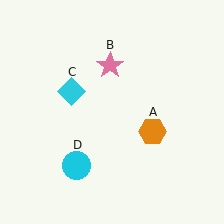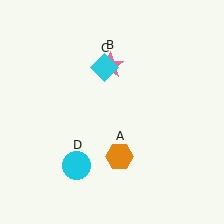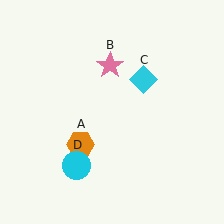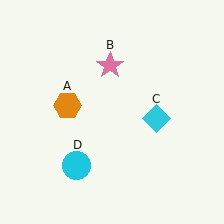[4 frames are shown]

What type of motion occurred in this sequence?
The orange hexagon (object A), cyan diamond (object C) rotated clockwise around the center of the scene.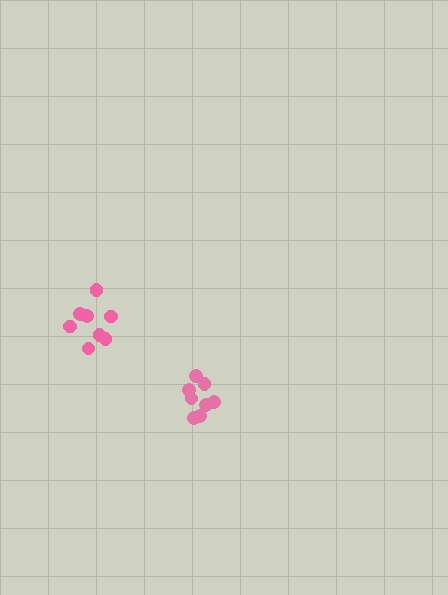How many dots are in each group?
Group 1: 8 dots, Group 2: 8 dots (16 total).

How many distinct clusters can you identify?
There are 2 distinct clusters.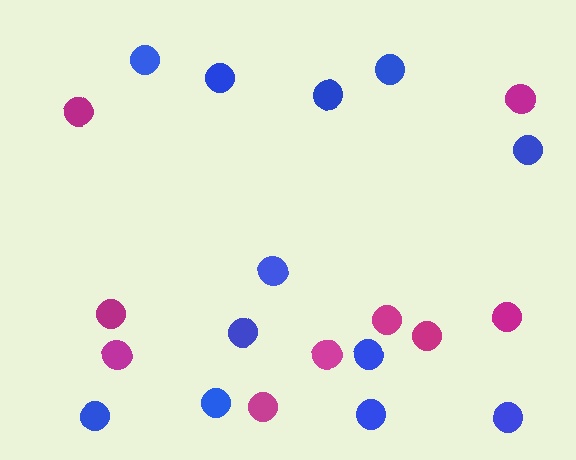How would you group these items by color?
There are 2 groups: one group of magenta circles (9) and one group of blue circles (12).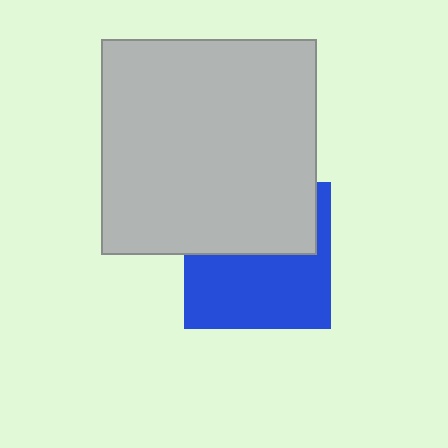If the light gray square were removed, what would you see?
You would see the complete blue square.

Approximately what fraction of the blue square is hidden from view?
Roughly 45% of the blue square is hidden behind the light gray square.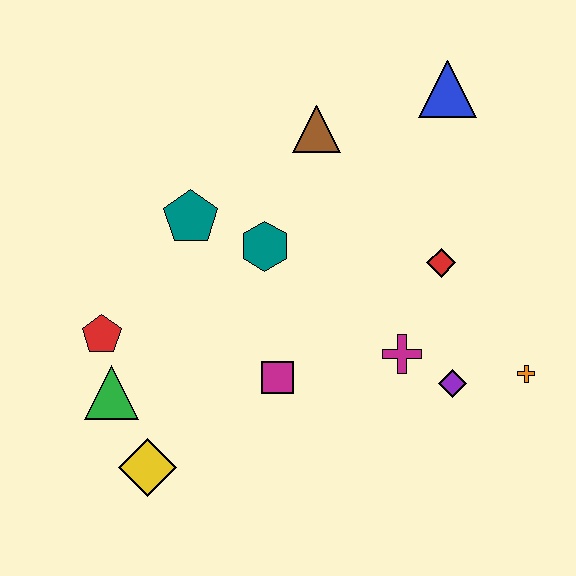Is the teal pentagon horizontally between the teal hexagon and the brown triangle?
No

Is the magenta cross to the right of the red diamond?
No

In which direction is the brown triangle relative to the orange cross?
The brown triangle is above the orange cross.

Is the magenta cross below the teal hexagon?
Yes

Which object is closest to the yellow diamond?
The green triangle is closest to the yellow diamond.